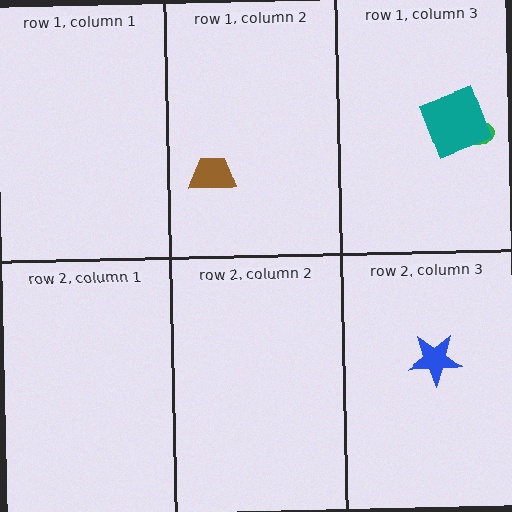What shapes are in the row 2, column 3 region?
The blue star.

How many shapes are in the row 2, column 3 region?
1.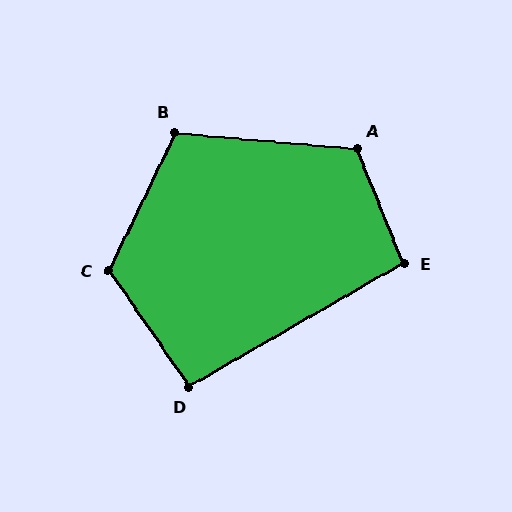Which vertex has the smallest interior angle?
D, at approximately 94 degrees.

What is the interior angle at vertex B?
Approximately 111 degrees (obtuse).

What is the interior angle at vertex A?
Approximately 117 degrees (obtuse).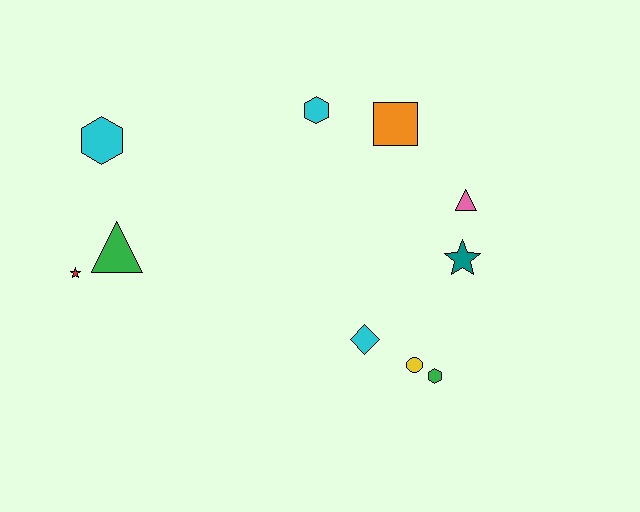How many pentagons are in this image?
There are no pentagons.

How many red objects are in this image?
There is 1 red object.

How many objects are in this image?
There are 10 objects.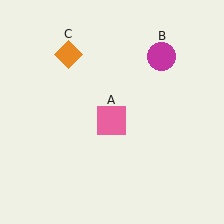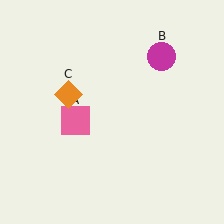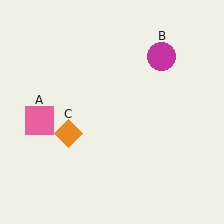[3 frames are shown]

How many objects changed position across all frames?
2 objects changed position: pink square (object A), orange diamond (object C).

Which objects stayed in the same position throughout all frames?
Magenta circle (object B) remained stationary.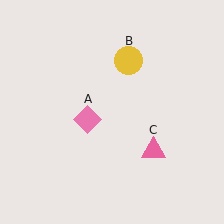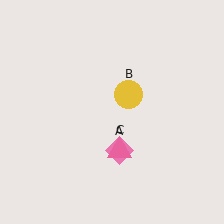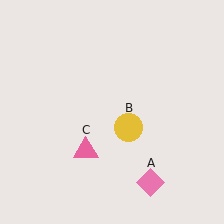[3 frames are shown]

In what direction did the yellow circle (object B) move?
The yellow circle (object B) moved down.